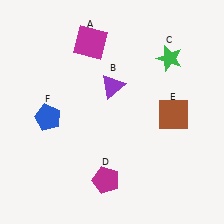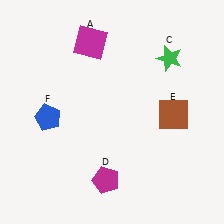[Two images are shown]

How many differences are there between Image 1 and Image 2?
There is 1 difference between the two images.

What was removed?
The purple triangle (B) was removed in Image 2.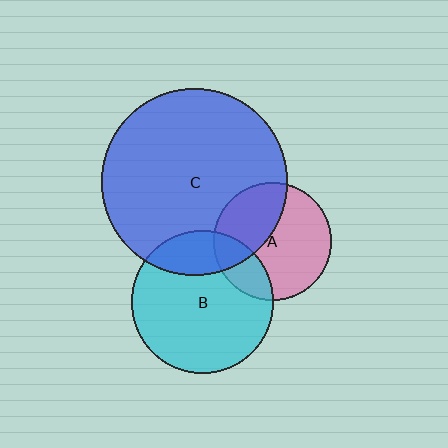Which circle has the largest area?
Circle C (blue).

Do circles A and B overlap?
Yes.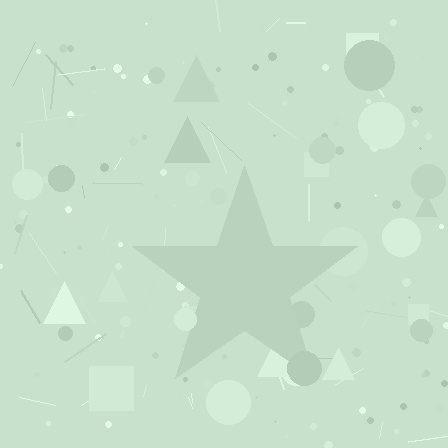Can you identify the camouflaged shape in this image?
The camouflaged shape is a star.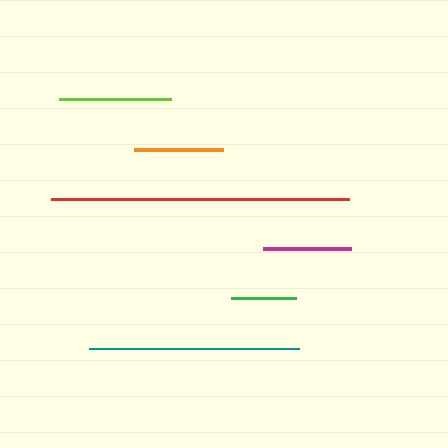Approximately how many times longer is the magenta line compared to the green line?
The magenta line is approximately 1.4 times the length of the green line.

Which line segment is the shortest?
The green line is the shortest at approximately 64 pixels.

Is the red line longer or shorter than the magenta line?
The red line is longer than the magenta line.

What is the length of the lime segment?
The lime segment is approximately 111 pixels long.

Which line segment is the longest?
The red line is the longest at approximately 299 pixels.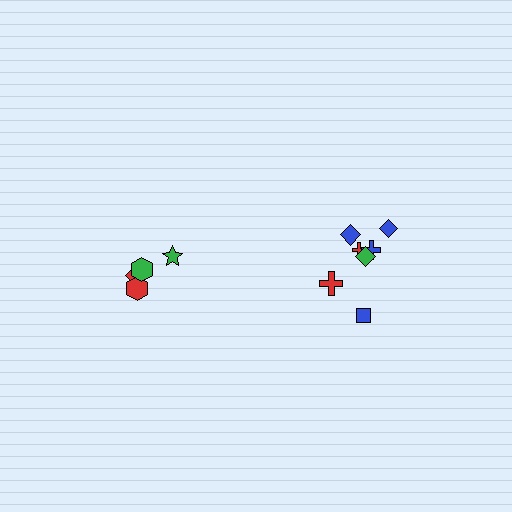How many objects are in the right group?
There are 7 objects.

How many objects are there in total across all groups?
There are 11 objects.